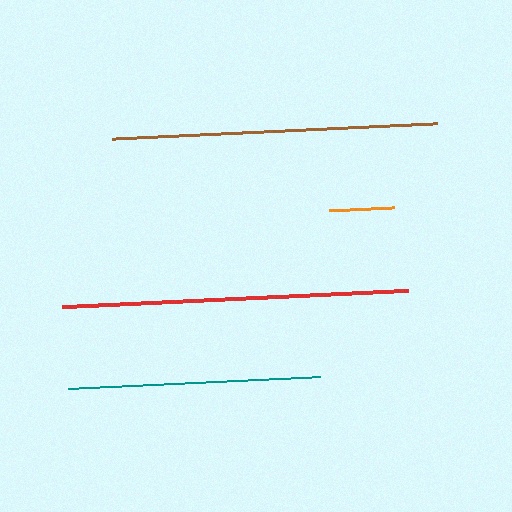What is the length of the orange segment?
The orange segment is approximately 65 pixels long.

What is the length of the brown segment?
The brown segment is approximately 325 pixels long.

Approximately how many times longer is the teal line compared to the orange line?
The teal line is approximately 3.9 times the length of the orange line.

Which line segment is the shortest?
The orange line is the shortest at approximately 65 pixels.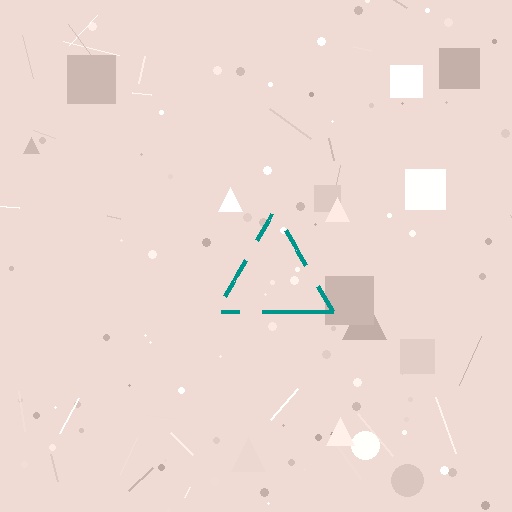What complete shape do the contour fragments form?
The contour fragments form a triangle.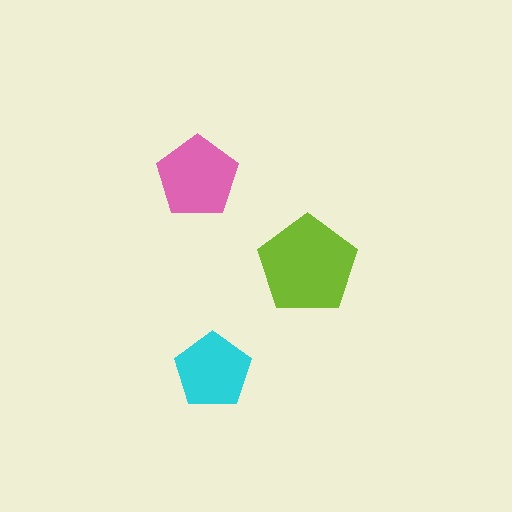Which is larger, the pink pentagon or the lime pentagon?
The lime one.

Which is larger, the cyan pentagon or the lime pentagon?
The lime one.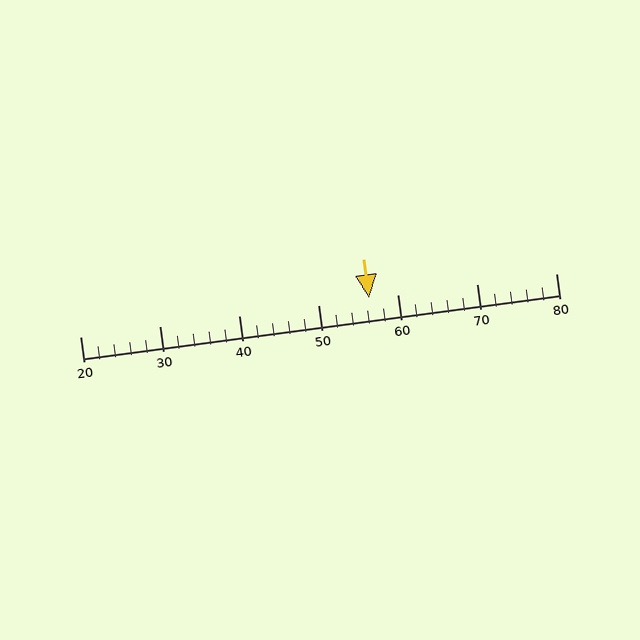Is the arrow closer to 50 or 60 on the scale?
The arrow is closer to 60.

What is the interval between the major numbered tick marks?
The major tick marks are spaced 10 units apart.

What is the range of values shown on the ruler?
The ruler shows values from 20 to 80.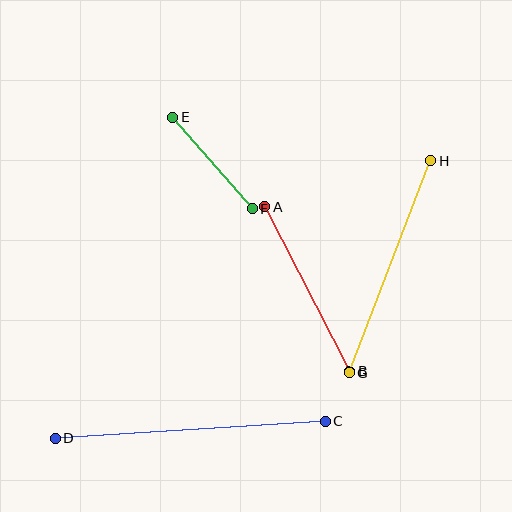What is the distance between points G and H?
The distance is approximately 228 pixels.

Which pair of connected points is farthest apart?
Points C and D are farthest apart.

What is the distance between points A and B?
The distance is approximately 185 pixels.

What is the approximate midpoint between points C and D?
The midpoint is at approximately (190, 430) pixels.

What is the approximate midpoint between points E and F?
The midpoint is at approximately (213, 163) pixels.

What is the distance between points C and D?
The distance is approximately 270 pixels.